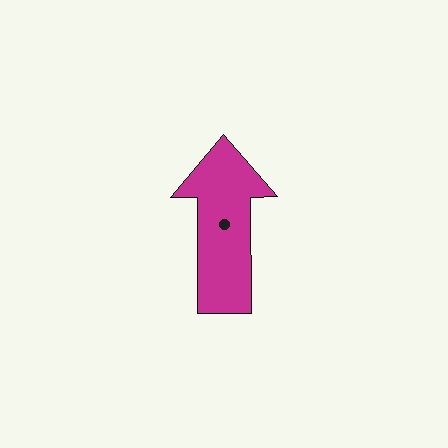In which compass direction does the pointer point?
North.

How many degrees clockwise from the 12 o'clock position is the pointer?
Approximately 360 degrees.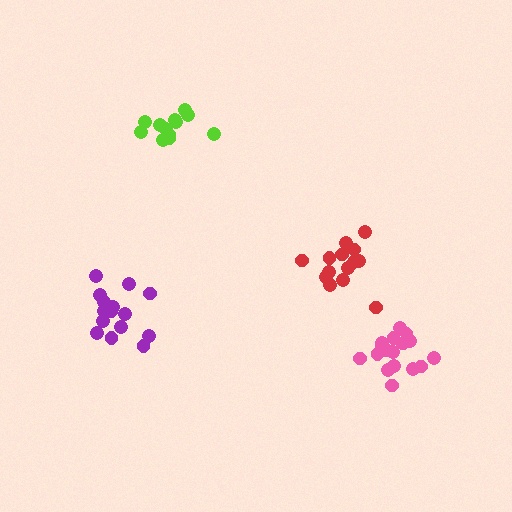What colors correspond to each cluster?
The clusters are colored: red, purple, lime, pink.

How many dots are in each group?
Group 1: 14 dots, Group 2: 15 dots, Group 3: 12 dots, Group 4: 17 dots (58 total).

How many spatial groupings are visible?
There are 4 spatial groupings.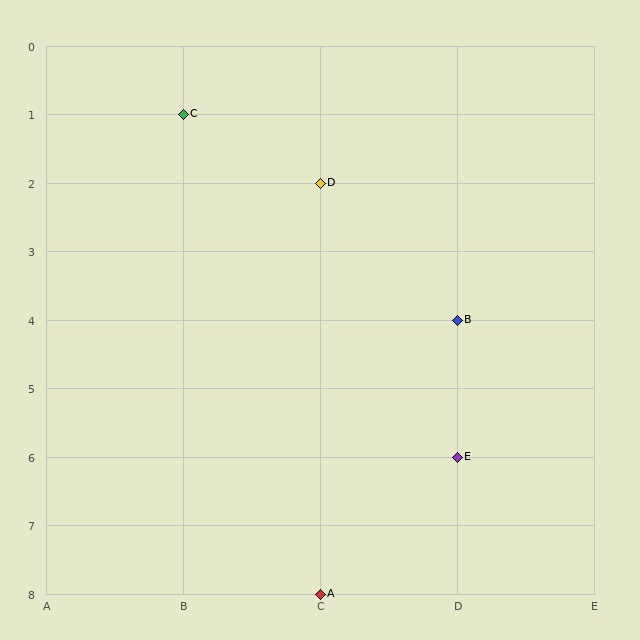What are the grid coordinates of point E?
Point E is at grid coordinates (D, 6).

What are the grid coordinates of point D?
Point D is at grid coordinates (C, 2).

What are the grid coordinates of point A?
Point A is at grid coordinates (C, 8).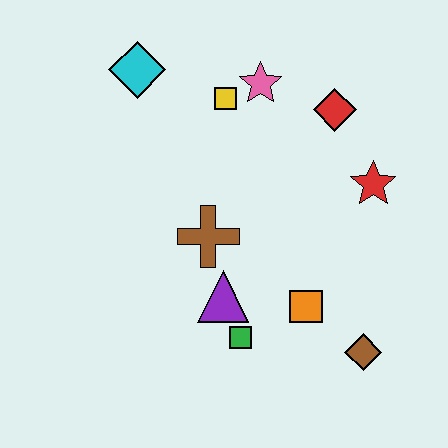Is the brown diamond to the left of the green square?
No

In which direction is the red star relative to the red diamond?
The red star is below the red diamond.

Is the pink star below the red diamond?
No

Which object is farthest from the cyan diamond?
The brown diamond is farthest from the cyan diamond.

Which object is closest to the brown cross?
The purple triangle is closest to the brown cross.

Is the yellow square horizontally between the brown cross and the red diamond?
Yes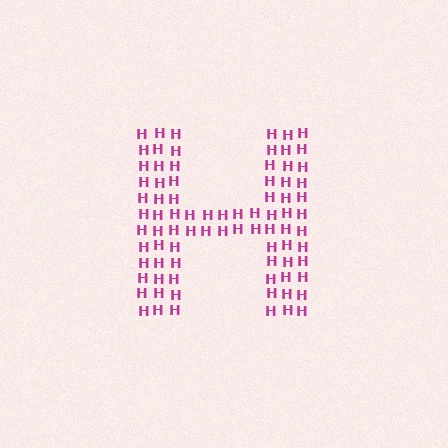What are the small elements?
The small elements are letter H's.